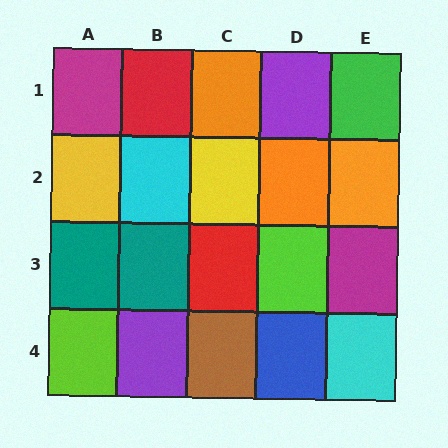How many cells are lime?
2 cells are lime.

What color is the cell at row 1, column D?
Purple.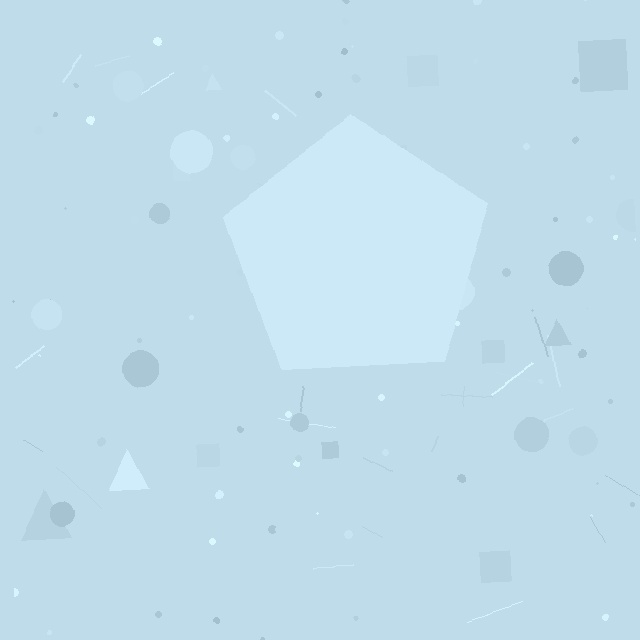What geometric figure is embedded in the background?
A pentagon is embedded in the background.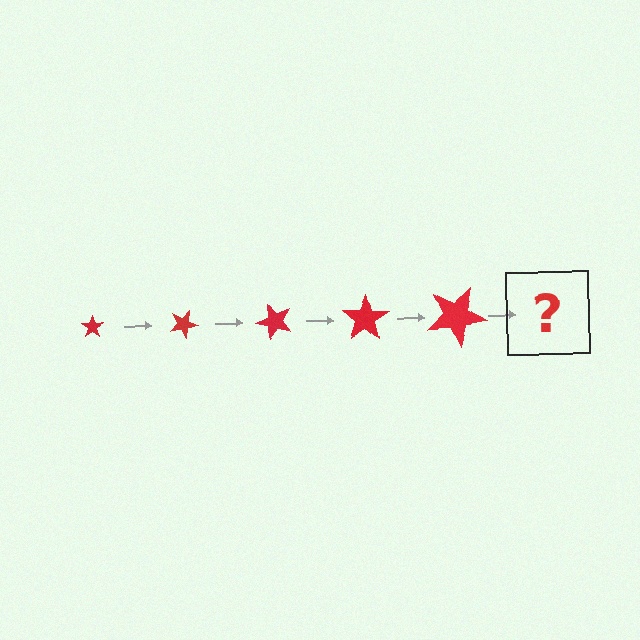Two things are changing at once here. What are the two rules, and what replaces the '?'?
The two rules are that the star grows larger each step and it rotates 25 degrees each step. The '?' should be a star, larger than the previous one and rotated 125 degrees from the start.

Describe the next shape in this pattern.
It should be a star, larger than the previous one and rotated 125 degrees from the start.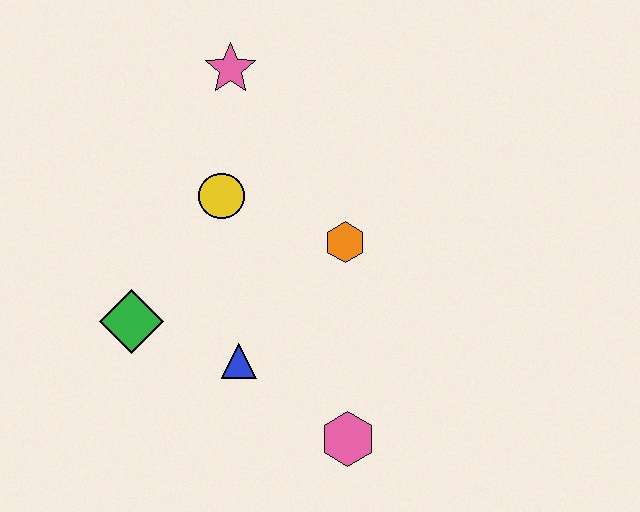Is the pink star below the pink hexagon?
No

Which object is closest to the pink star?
The yellow circle is closest to the pink star.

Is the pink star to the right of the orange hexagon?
No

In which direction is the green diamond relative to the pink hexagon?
The green diamond is to the left of the pink hexagon.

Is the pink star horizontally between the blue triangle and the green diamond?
Yes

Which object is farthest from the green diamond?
The pink star is farthest from the green diamond.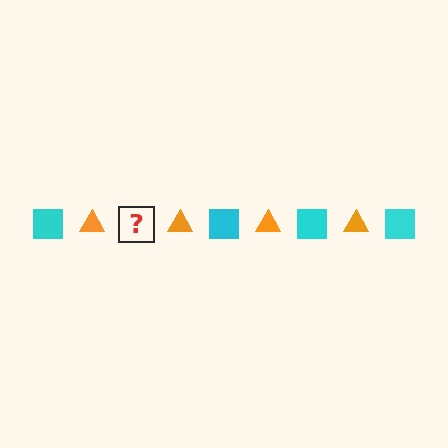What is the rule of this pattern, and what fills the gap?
The rule is that the pattern alternates between cyan square and orange triangle. The gap should be filled with a cyan square.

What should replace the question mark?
The question mark should be replaced with a cyan square.